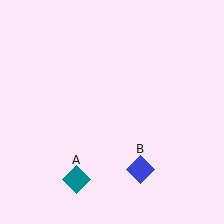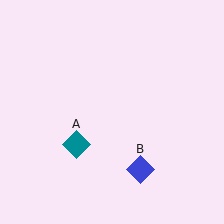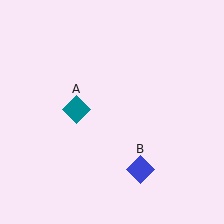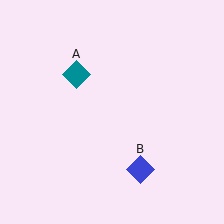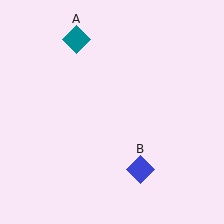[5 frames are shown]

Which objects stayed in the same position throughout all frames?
Blue diamond (object B) remained stationary.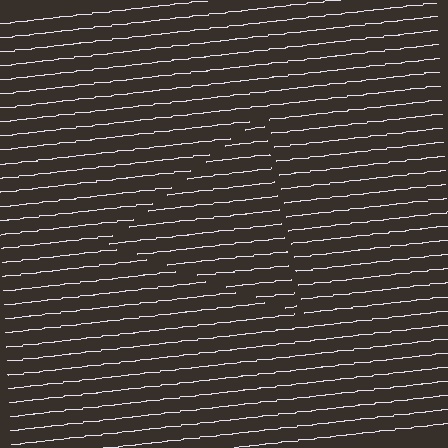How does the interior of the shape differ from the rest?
The interior of the shape contains the same grating, shifted by half a period — the contour is defined by the phase discontinuity where line-ends from the inner and outer gratings abut.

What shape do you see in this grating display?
An illusory triangle. The interior of the shape contains the same grating, shifted by half a period — the contour is defined by the phase discontinuity where line-ends from the inner and outer gratings abut.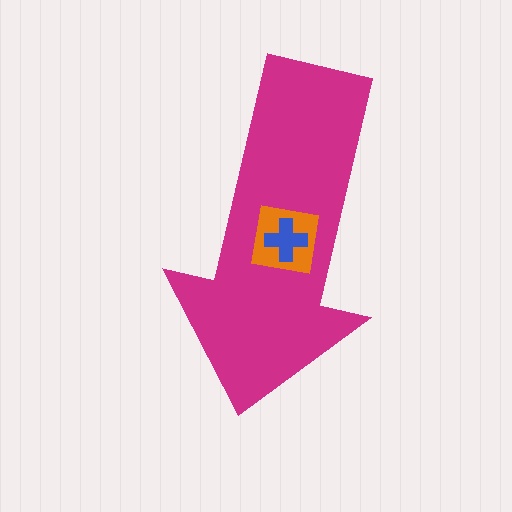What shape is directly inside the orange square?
The blue cross.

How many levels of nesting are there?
3.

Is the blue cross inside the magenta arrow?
Yes.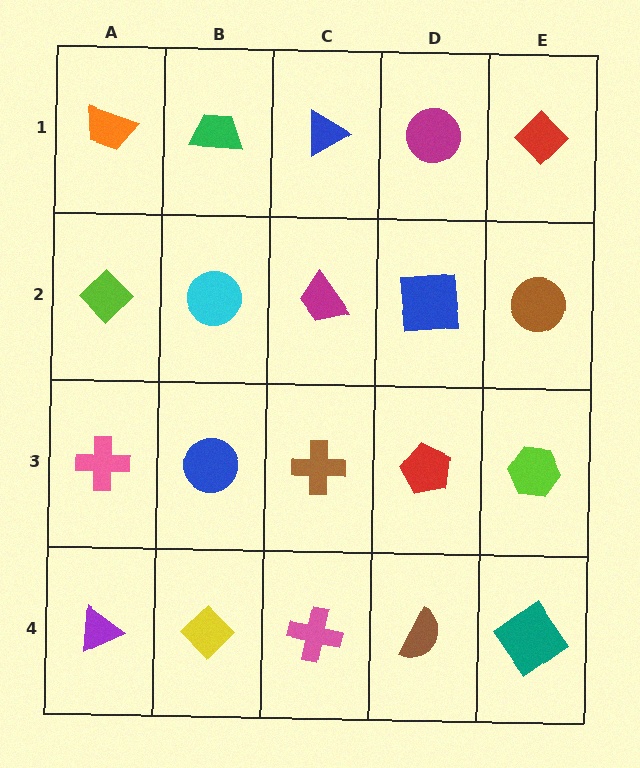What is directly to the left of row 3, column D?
A brown cross.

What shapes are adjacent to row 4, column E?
A lime hexagon (row 3, column E), a brown semicircle (row 4, column D).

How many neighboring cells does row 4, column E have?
2.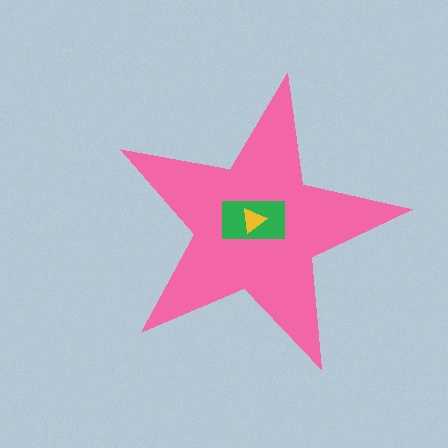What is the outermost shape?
The pink star.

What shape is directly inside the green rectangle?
The yellow triangle.